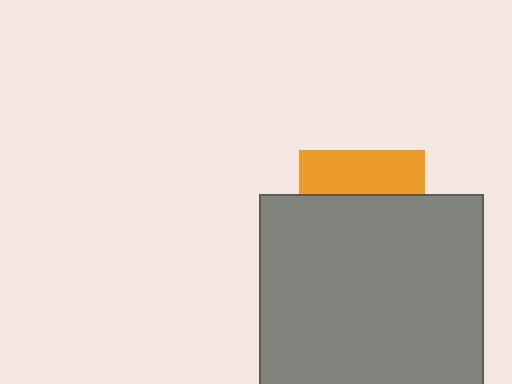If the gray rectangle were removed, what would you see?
You would see the complete orange square.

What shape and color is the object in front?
The object in front is a gray rectangle.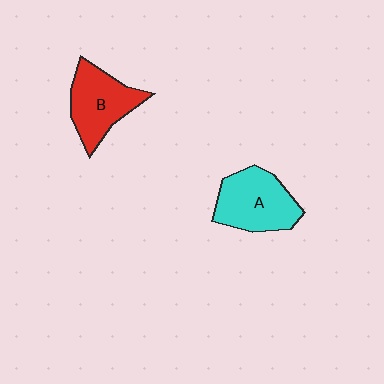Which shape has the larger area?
Shape A (cyan).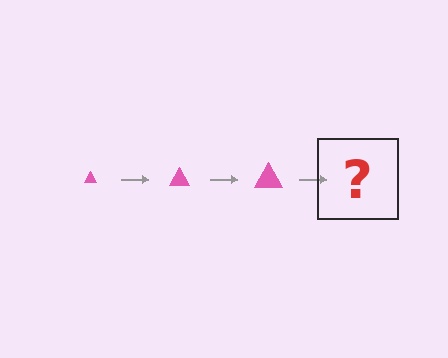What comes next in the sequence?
The next element should be a pink triangle, larger than the previous one.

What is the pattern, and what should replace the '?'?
The pattern is that the triangle gets progressively larger each step. The '?' should be a pink triangle, larger than the previous one.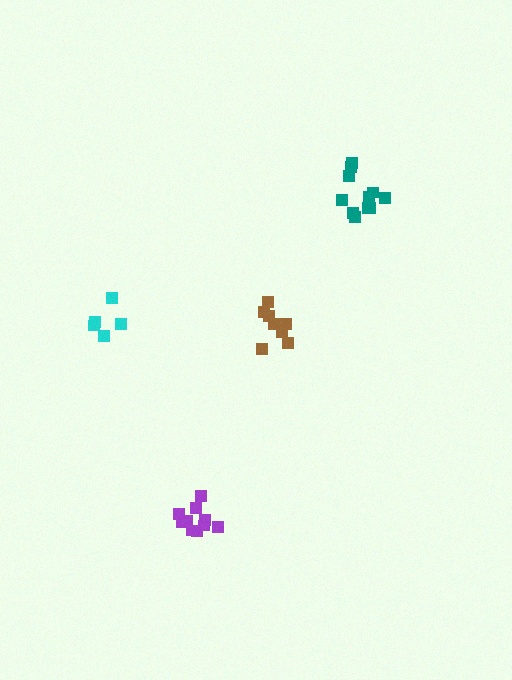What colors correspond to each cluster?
The clusters are colored: teal, purple, cyan, brown.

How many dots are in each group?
Group 1: 11 dots, Group 2: 10 dots, Group 3: 5 dots, Group 4: 8 dots (34 total).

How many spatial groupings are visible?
There are 4 spatial groupings.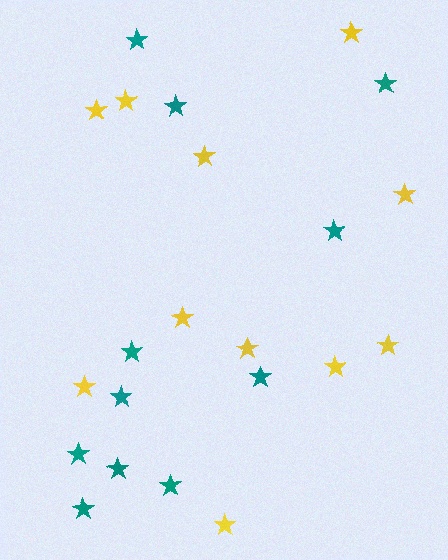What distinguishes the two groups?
There are 2 groups: one group of teal stars (11) and one group of yellow stars (11).